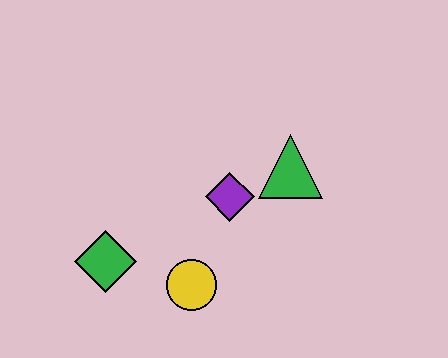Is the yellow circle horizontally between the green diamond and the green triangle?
Yes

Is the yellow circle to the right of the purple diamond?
No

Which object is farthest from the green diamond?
The green triangle is farthest from the green diamond.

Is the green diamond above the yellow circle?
Yes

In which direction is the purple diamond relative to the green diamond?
The purple diamond is to the right of the green diamond.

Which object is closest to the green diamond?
The yellow circle is closest to the green diamond.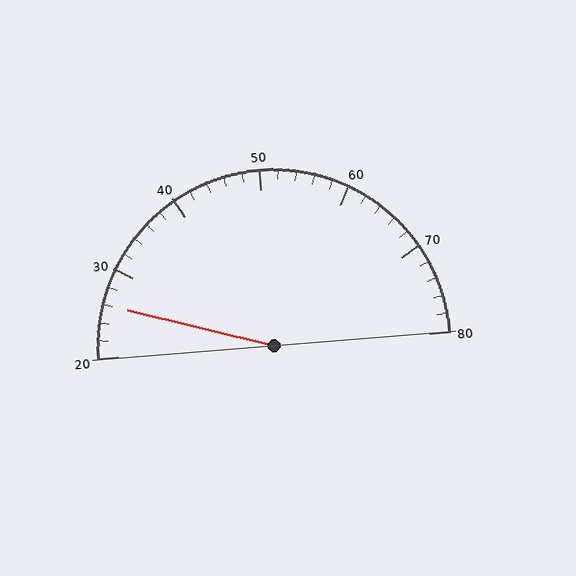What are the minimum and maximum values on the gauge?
The gauge ranges from 20 to 80.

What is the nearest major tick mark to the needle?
The nearest major tick mark is 30.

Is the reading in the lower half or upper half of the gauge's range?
The reading is in the lower half of the range (20 to 80).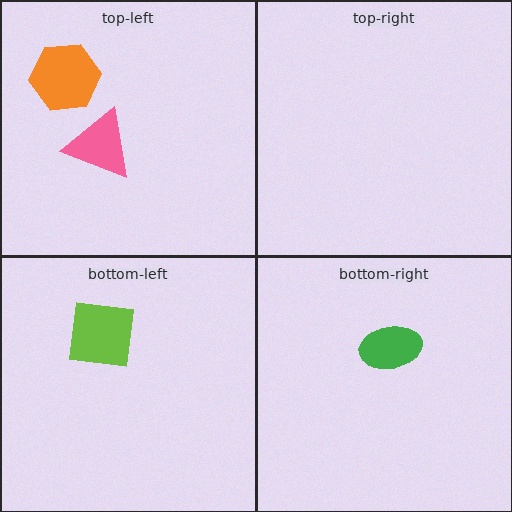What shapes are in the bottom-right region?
The green ellipse.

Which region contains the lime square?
The bottom-left region.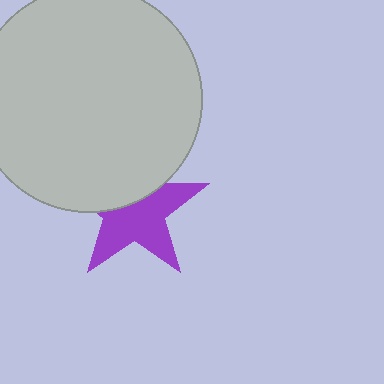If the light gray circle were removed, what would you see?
You would see the complete purple star.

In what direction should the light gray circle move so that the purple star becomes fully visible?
The light gray circle should move up. That is the shortest direction to clear the overlap and leave the purple star fully visible.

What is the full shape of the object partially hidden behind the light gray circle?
The partially hidden object is a purple star.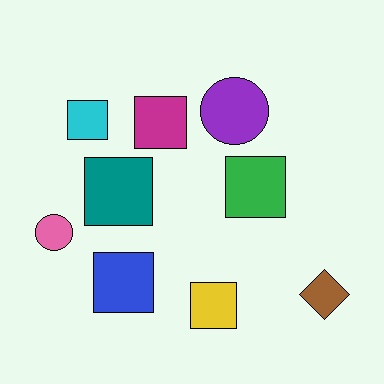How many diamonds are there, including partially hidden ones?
There is 1 diamond.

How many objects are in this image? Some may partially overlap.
There are 9 objects.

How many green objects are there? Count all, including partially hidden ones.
There is 1 green object.